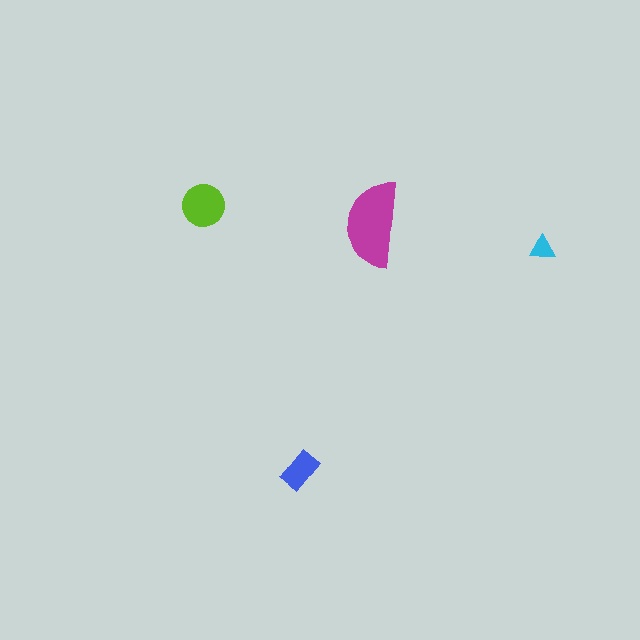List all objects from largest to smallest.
The magenta semicircle, the lime circle, the blue rectangle, the cyan triangle.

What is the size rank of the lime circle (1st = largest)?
2nd.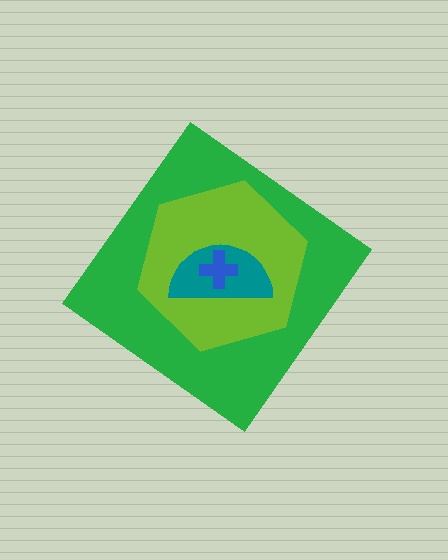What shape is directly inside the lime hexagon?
The teal semicircle.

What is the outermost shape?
The green diamond.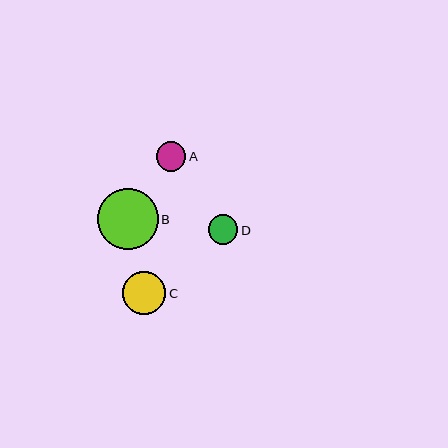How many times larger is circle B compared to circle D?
Circle B is approximately 2.1 times the size of circle D.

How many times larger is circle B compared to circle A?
Circle B is approximately 2.1 times the size of circle A.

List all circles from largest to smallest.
From largest to smallest: B, C, D, A.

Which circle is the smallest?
Circle A is the smallest with a size of approximately 29 pixels.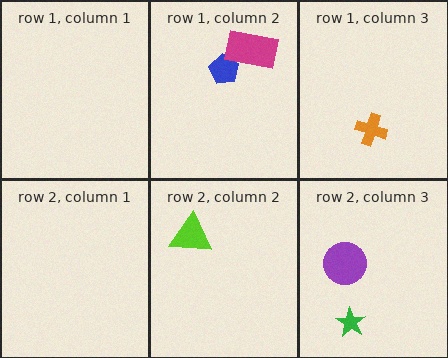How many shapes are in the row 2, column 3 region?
2.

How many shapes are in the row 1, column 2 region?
2.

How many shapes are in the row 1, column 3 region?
1.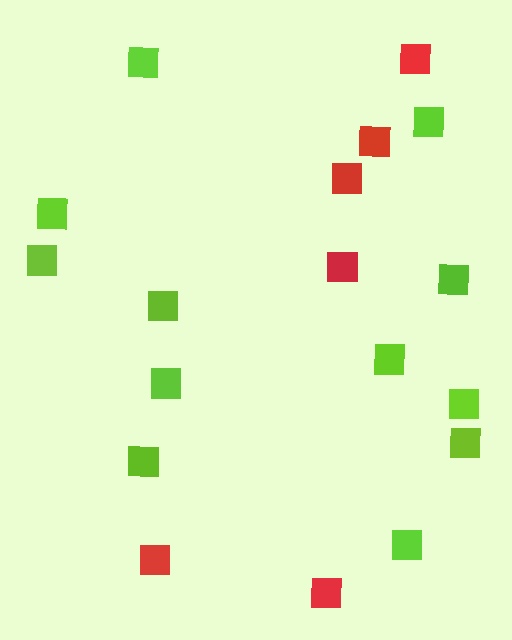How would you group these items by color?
There are 2 groups: one group of red squares (6) and one group of lime squares (12).